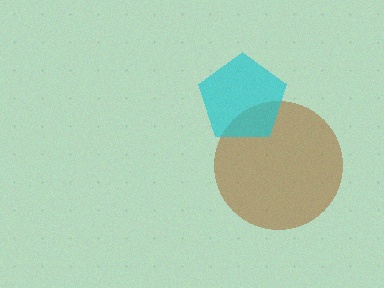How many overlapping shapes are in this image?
There are 2 overlapping shapes in the image.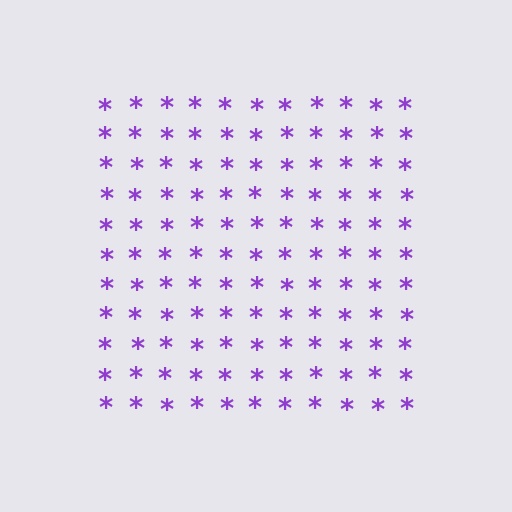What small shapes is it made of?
It is made of small asterisks.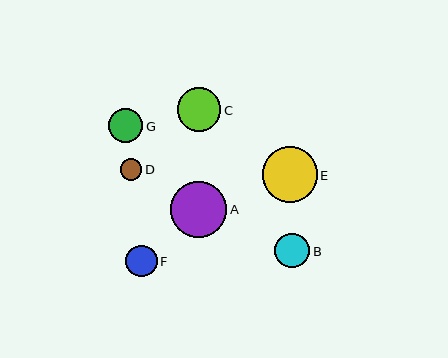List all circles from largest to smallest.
From largest to smallest: A, E, C, B, G, F, D.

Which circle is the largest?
Circle A is the largest with a size of approximately 56 pixels.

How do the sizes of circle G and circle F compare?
Circle G and circle F are approximately the same size.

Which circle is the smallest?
Circle D is the smallest with a size of approximately 22 pixels.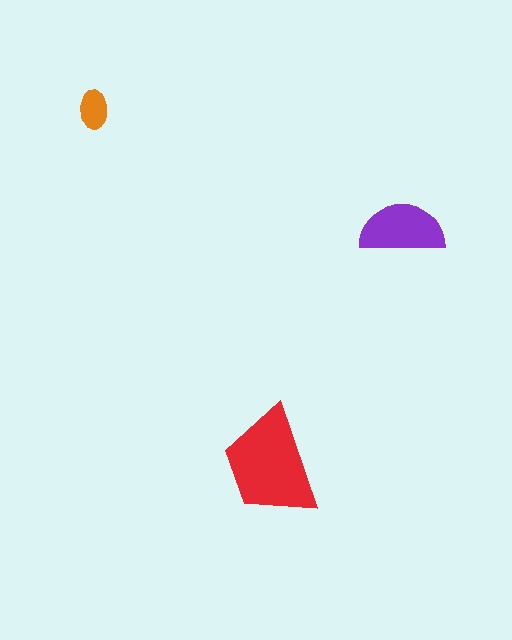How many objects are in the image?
There are 3 objects in the image.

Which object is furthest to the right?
The purple semicircle is rightmost.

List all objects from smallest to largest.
The orange ellipse, the purple semicircle, the red trapezoid.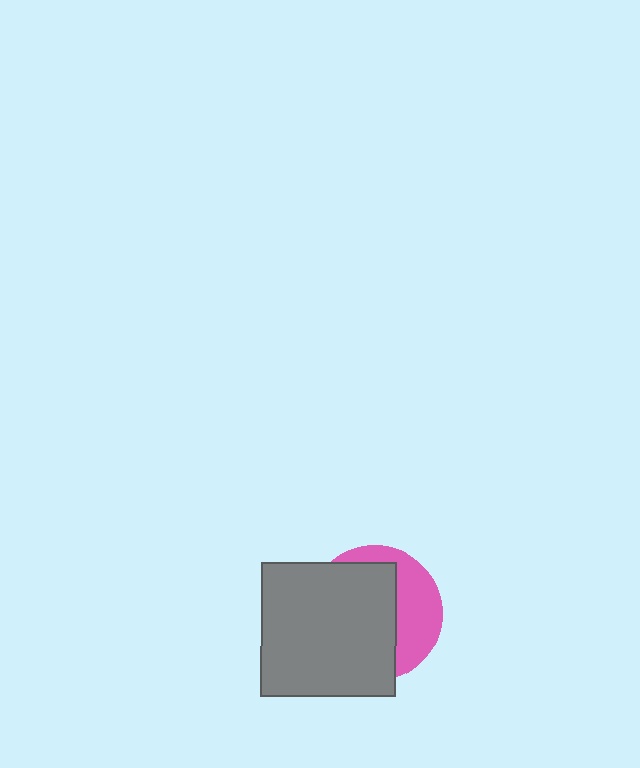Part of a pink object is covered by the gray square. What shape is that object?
It is a circle.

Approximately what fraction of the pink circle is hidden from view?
Roughly 64% of the pink circle is hidden behind the gray square.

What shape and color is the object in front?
The object in front is a gray square.